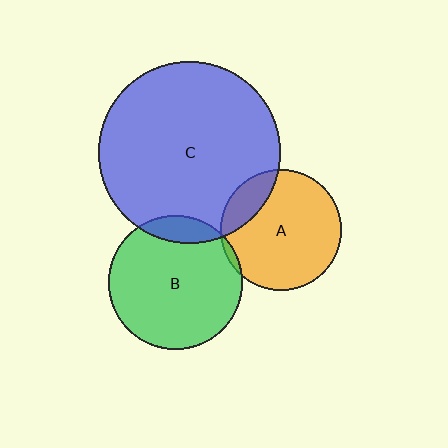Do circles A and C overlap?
Yes.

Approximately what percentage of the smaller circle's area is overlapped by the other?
Approximately 15%.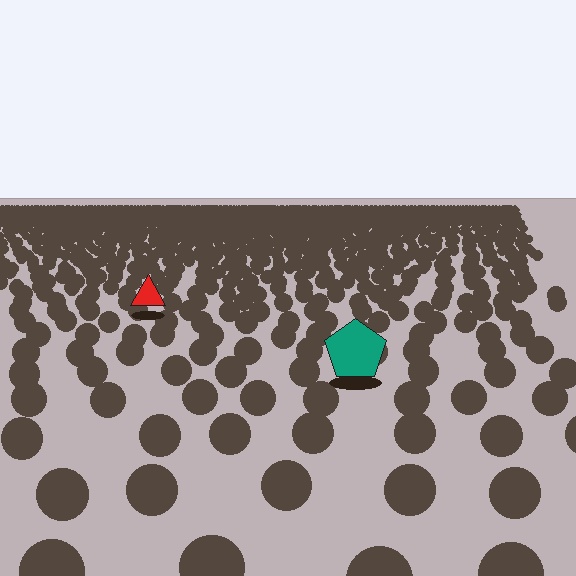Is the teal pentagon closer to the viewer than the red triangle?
Yes. The teal pentagon is closer — you can tell from the texture gradient: the ground texture is coarser near it.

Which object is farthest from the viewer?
The red triangle is farthest from the viewer. It appears smaller and the ground texture around it is denser.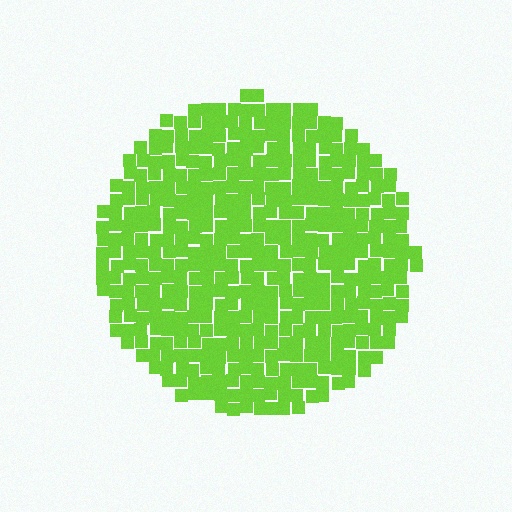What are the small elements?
The small elements are squares.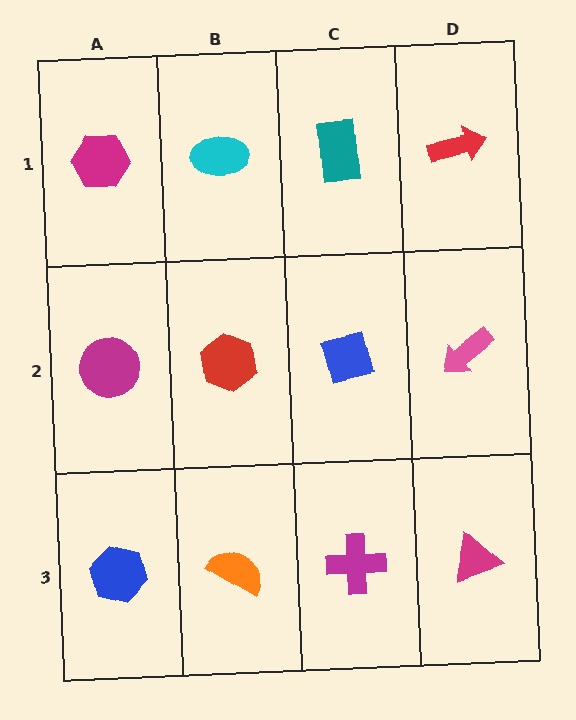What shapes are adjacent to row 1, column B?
A red hexagon (row 2, column B), a magenta hexagon (row 1, column A), a teal rectangle (row 1, column C).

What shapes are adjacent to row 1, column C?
A blue square (row 2, column C), a cyan ellipse (row 1, column B), a red arrow (row 1, column D).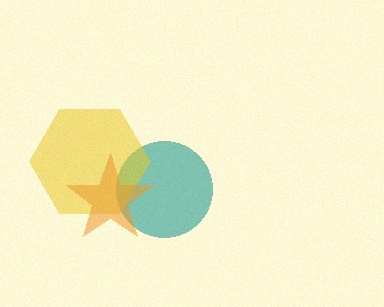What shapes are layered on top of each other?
The layered shapes are: a teal circle, a yellow hexagon, an orange star.